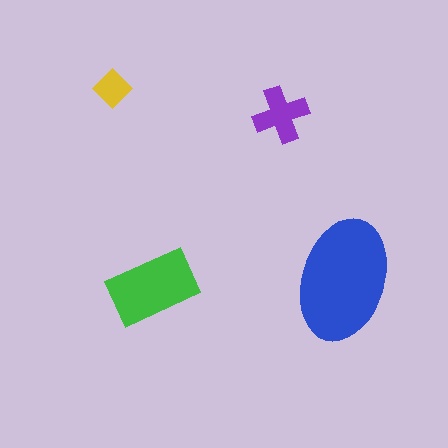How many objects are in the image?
There are 4 objects in the image.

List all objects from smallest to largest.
The yellow diamond, the purple cross, the green rectangle, the blue ellipse.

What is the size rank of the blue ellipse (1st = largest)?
1st.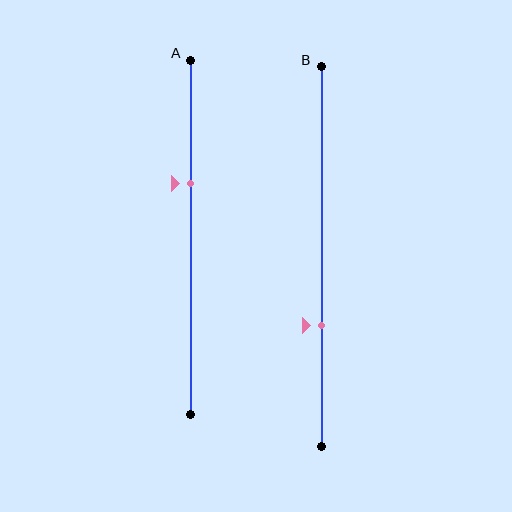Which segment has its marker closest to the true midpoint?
Segment A has its marker closest to the true midpoint.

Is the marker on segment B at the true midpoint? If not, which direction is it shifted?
No, the marker on segment B is shifted downward by about 18% of the segment length.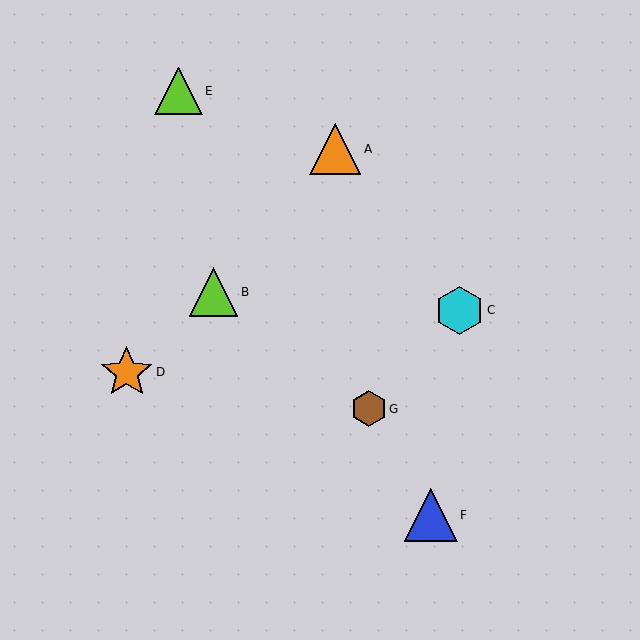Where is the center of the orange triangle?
The center of the orange triangle is at (335, 149).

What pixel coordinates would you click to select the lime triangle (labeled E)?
Click at (179, 91) to select the lime triangle E.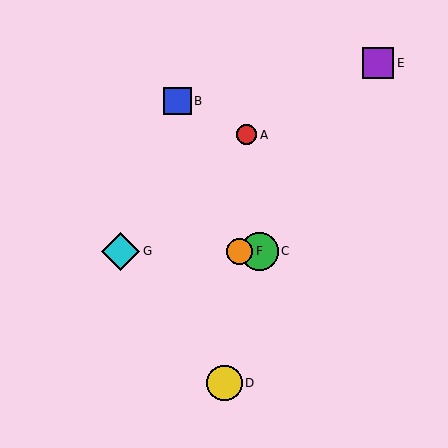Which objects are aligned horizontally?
Objects C, F, G are aligned horizontally.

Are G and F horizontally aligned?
Yes, both are at y≈251.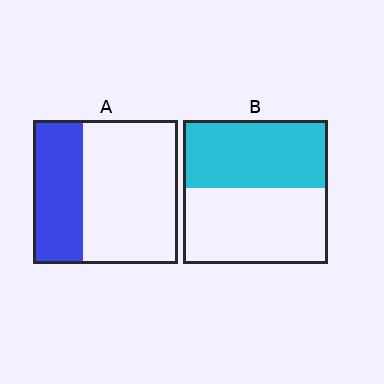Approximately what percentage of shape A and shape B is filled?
A is approximately 35% and B is approximately 45%.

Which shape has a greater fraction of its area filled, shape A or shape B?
Shape B.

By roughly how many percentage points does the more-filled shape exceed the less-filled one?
By roughly 15 percentage points (B over A).